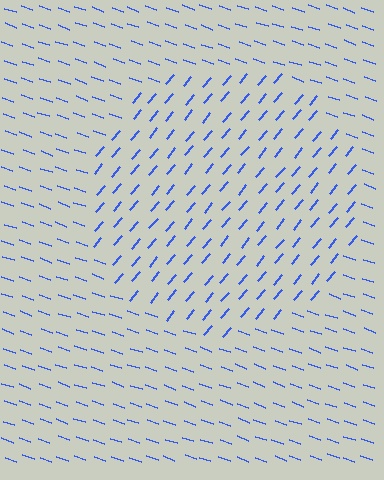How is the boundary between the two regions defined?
The boundary is defined purely by a change in line orientation (approximately 70 degrees difference). All lines are the same color and thickness.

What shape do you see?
I see a circle.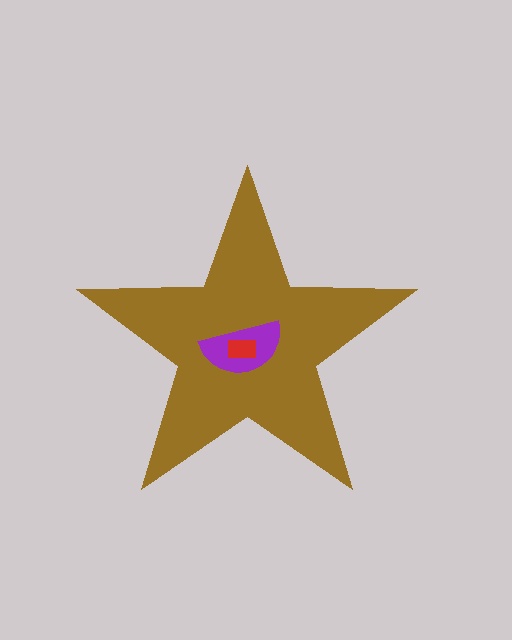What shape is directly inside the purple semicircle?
The red rectangle.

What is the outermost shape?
The brown star.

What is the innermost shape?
The red rectangle.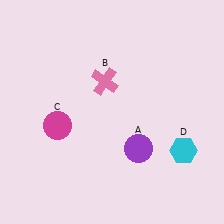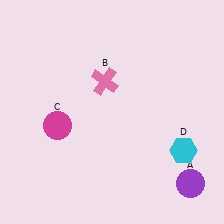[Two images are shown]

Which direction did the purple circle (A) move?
The purple circle (A) moved right.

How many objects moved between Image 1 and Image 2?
1 object moved between the two images.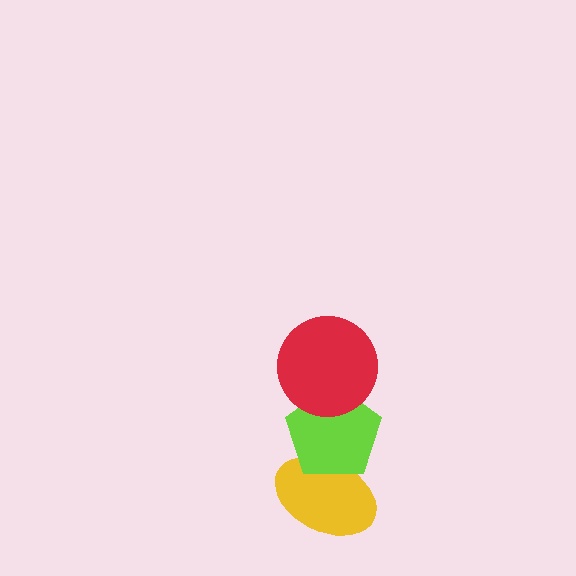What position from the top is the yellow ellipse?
The yellow ellipse is 3rd from the top.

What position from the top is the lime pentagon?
The lime pentagon is 2nd from the top.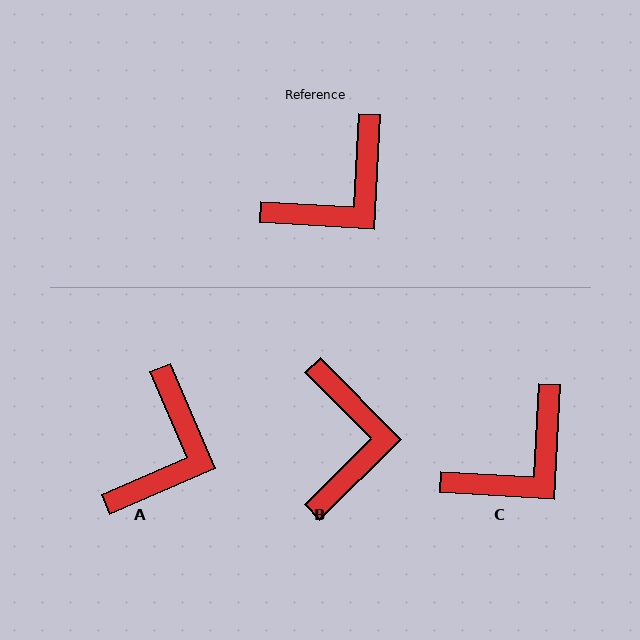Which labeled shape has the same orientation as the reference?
C.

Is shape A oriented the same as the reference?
No, it is off by about 27 degrees.